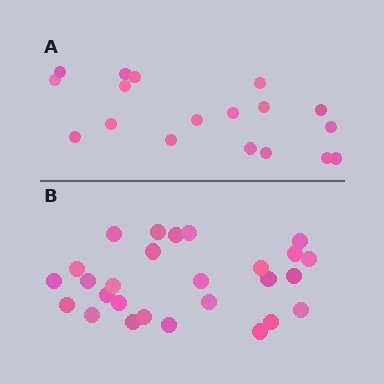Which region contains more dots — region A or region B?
Region B (the bottom region) has more dots.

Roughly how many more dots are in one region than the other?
Region B has roughly 8 or so more dots than region A.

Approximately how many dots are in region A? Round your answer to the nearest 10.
About 20 dots. (The exact count is 18, which rounds to 20.)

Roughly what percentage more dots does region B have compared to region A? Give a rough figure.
About 50% more.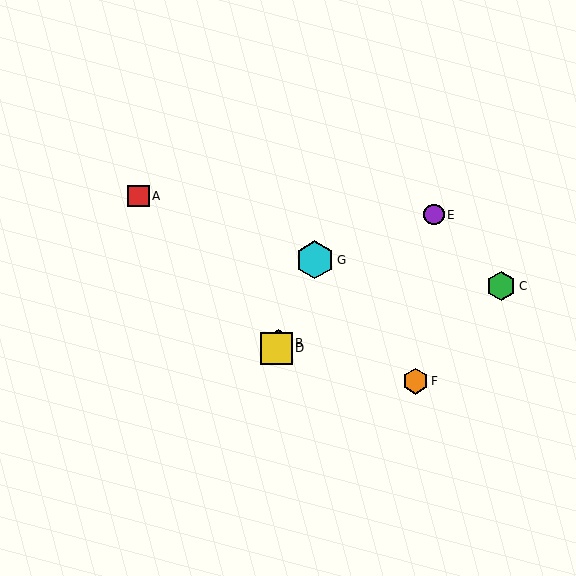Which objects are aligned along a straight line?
Objects B, D, G are aligned along a straight line.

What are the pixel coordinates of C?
Object C is at (501, 286).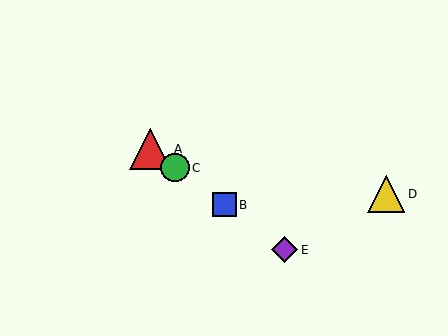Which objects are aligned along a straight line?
Objects A, B, C, E are aligned along a straight line.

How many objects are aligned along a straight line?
4 objects (A, B, C, E) are aligned along a straight line.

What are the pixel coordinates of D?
Object D is at (386, 194).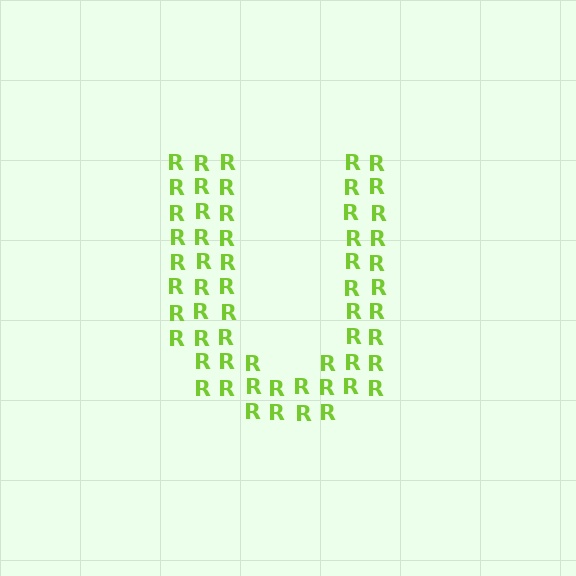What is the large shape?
The large shape is the letter U.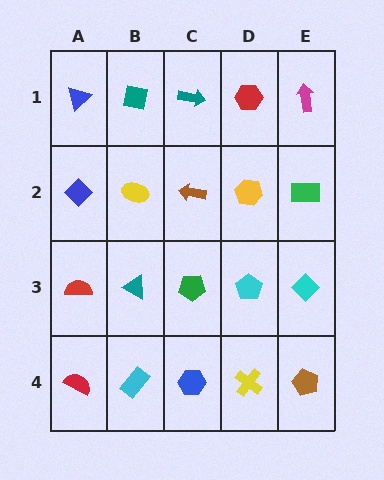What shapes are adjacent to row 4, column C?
A green pentagon (row 3, column C), a cyan rectangle (row 4, column B), a yellow cross (row 4, column D).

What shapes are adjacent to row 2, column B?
A teal square (row 1, column B), a teal triangle (row 3, column B), a blue diamond (row 2, column A), a brown arrow (row 2, column C).